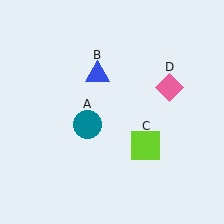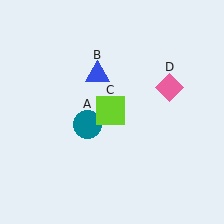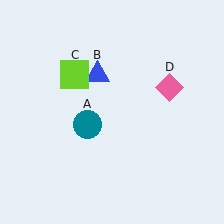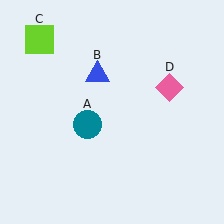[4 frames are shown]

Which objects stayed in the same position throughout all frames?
Teal circle (object A) and blue triangle (object B) and pink diamond (object D) remained stationary.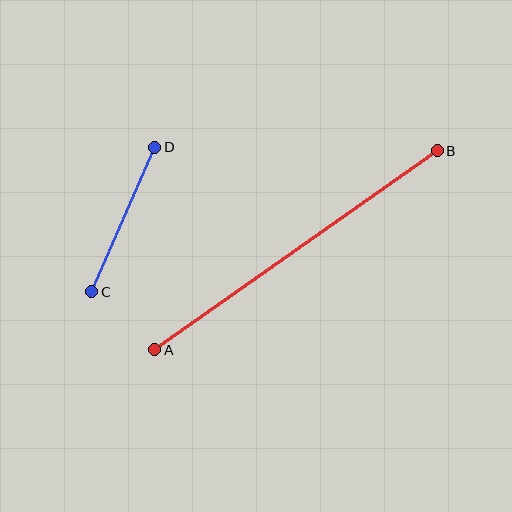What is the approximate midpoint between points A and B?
The midpoint is at approximately (296, 250) pixels.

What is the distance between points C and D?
The distance is approximately 158 pixels.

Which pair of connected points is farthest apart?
Points A and B are farthest apart.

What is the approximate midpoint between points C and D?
The midpoint is at approximately (123, 220) pixels.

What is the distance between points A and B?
The distance is approximately 345 pixels.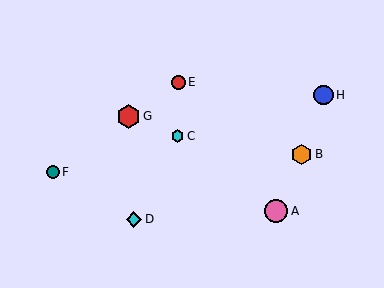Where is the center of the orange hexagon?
The center of the orange hexagon is at (301, 154).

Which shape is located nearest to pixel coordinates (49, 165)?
The teal circle (labeled F) at (53, 172) is nearest to that location.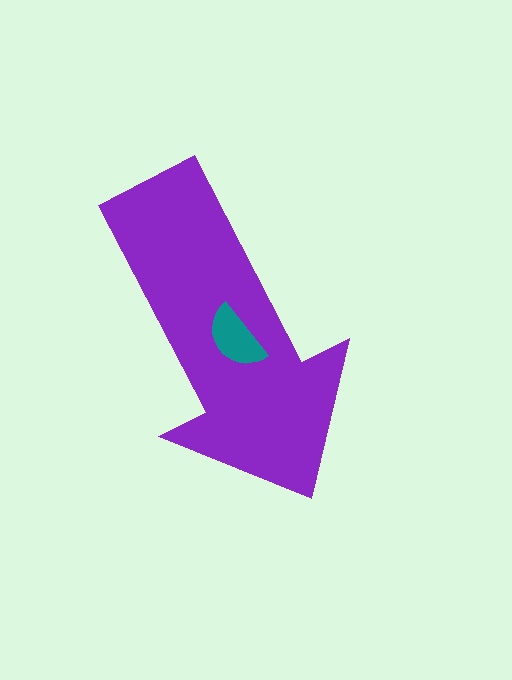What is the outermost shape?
The purple arrow.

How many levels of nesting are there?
2.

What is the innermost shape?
The teal semicircle.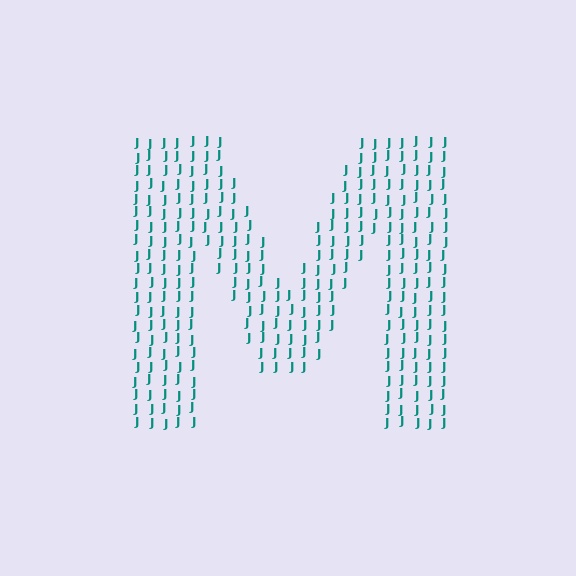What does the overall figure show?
The overall figure shows the letter M.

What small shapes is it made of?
It is made of small letter J's.